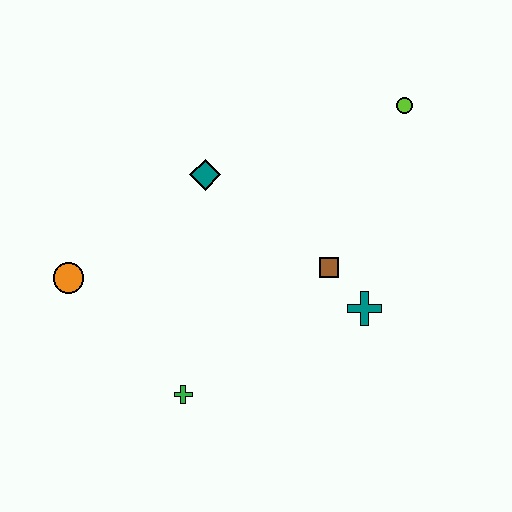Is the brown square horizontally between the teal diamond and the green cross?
No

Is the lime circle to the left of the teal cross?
No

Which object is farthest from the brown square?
The orange circle is farthest from the brown square.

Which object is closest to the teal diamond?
The brown square is closest to the teal diamond.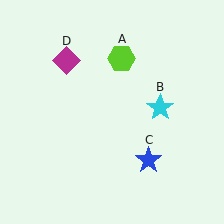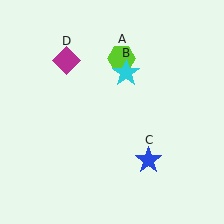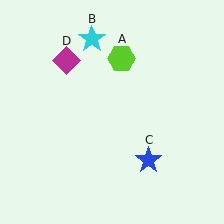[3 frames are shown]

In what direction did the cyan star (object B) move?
The cyan star (object B) moved up and to the left.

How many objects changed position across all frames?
1 object changed position: cyan star (object B).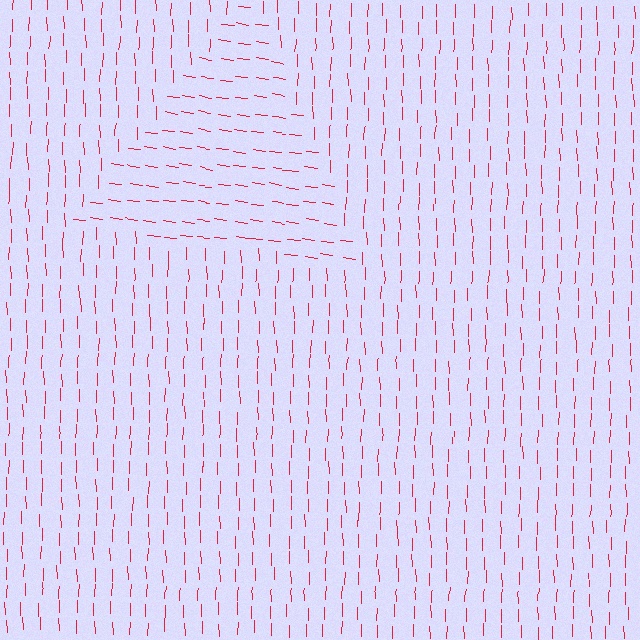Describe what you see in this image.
The image is filled with small red line segments. A triangle region in the image has lines oriented differently from the surrounding lines, creating a visible texture boundary.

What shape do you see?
I see a triangle.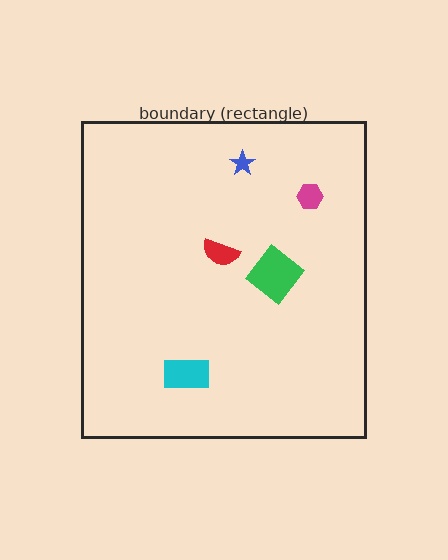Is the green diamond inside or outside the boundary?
Inside.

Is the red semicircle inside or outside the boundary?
Inside.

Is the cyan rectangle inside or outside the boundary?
Inside.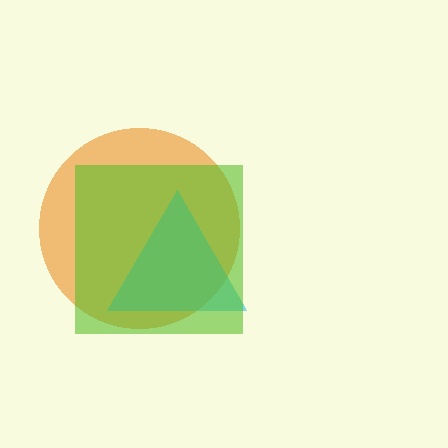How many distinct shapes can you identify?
There are 3 distinct shapes: an orange circle, a cyan triangle, a lime square.